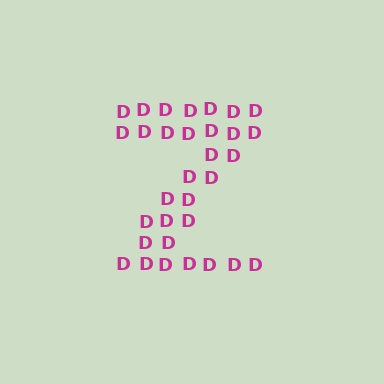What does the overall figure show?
The overall figure shows the letter Z.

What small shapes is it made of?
It is made of small letter D's.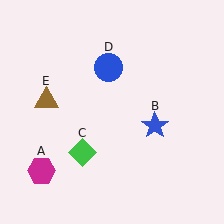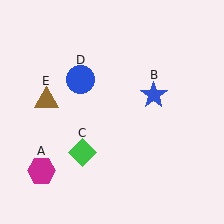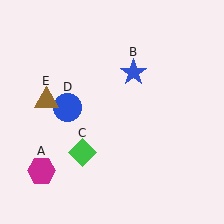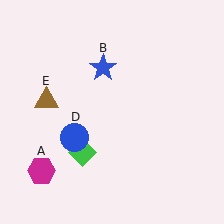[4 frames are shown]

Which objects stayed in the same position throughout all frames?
Magenta hexagon (object A) and green diamond (object C) and brown triangle (object E) remained stationary.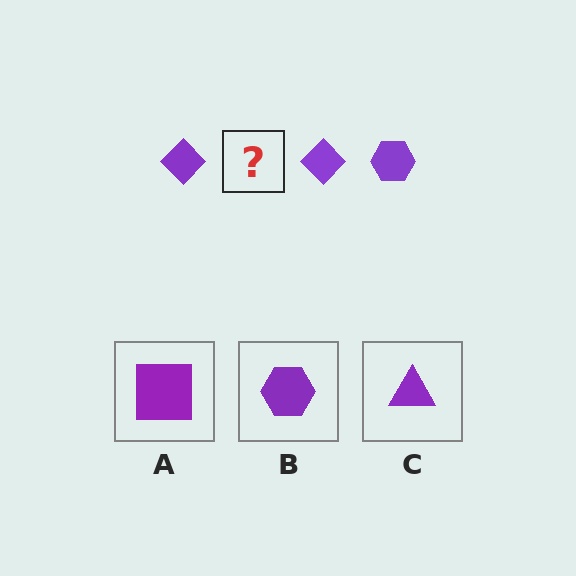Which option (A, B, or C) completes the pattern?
B.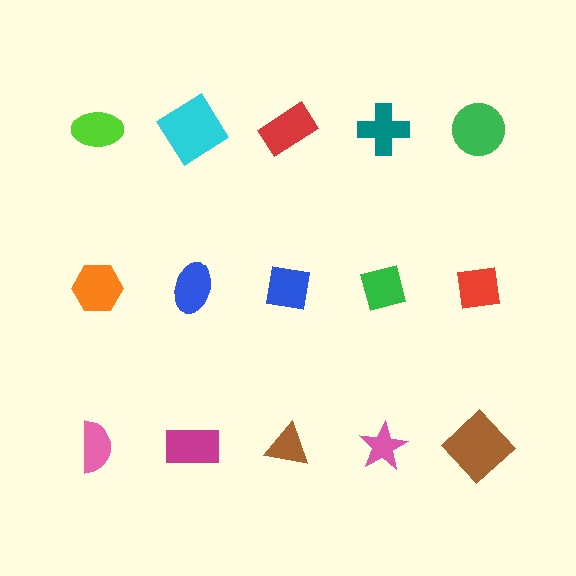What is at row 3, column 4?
A pink star.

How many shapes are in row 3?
5 shapes.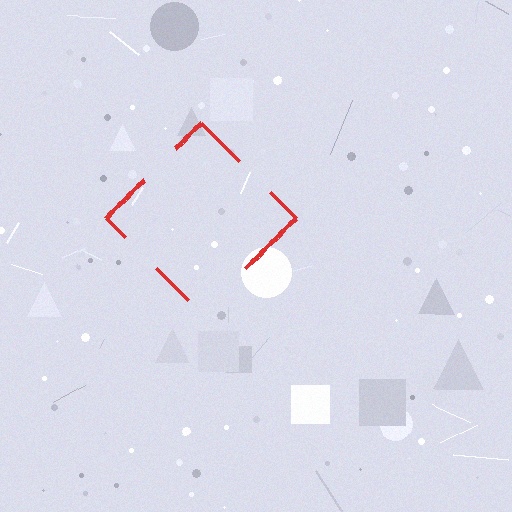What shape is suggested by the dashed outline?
The dashed outline suggests a diamond.